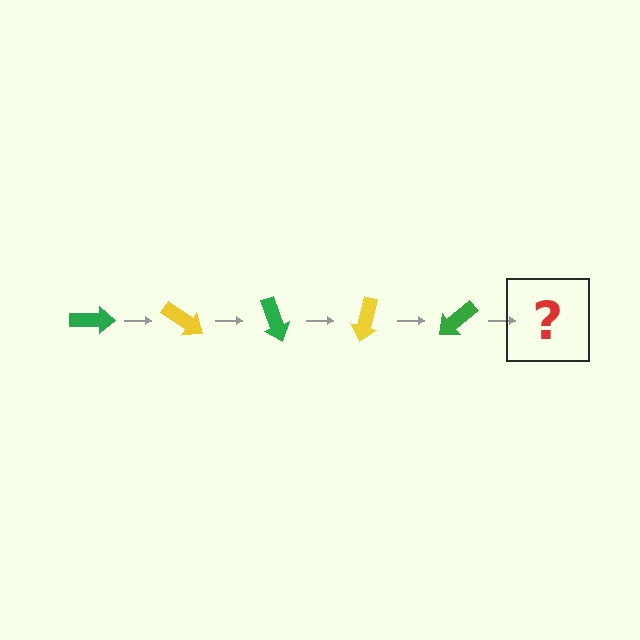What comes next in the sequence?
The next element should be a yellow arrow, rotated 175 degrees from the start.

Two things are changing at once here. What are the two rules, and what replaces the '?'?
The two rules are that it rotates 35 degrees each step and the color cycles through green and yellow. The '?' should be a yellow arrow, rotated 175 degrees from the start.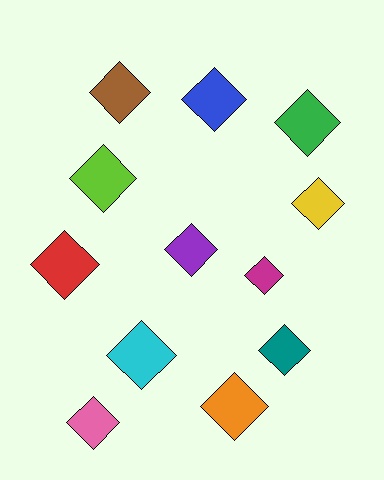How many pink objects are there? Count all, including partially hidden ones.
There is 1 pink object.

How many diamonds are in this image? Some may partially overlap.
There are 12 diamonds.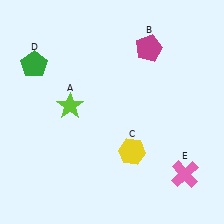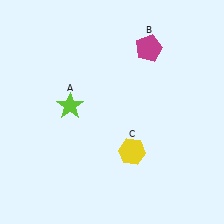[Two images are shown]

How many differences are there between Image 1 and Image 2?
There are 2 differences between the two images.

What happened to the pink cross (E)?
The pink cross (E) was removed in Image 2. It was in the bottom-right area of Image 1.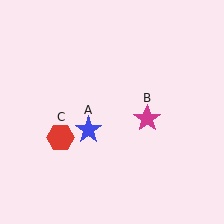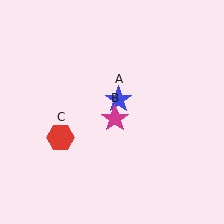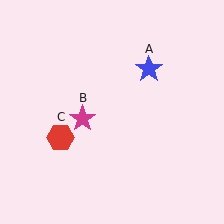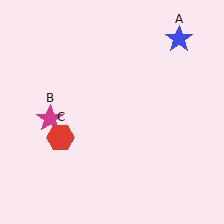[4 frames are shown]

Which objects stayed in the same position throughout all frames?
Red hexagon (object C) remained stationary.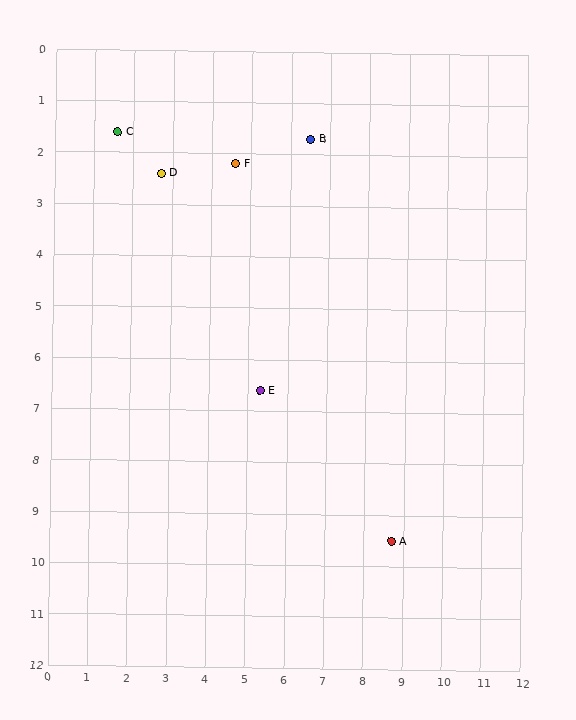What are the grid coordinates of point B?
Point B is at approximately (6.5, 1.7).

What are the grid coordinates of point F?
Point F is at approximately (4.6, 2.2).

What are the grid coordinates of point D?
Point D is at approximately (2.7, 2.4).